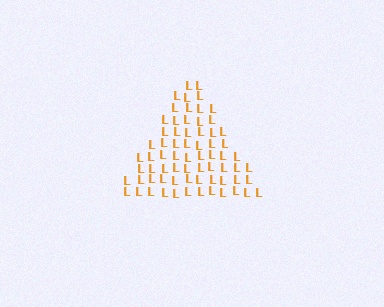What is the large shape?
The large shape is a triangle.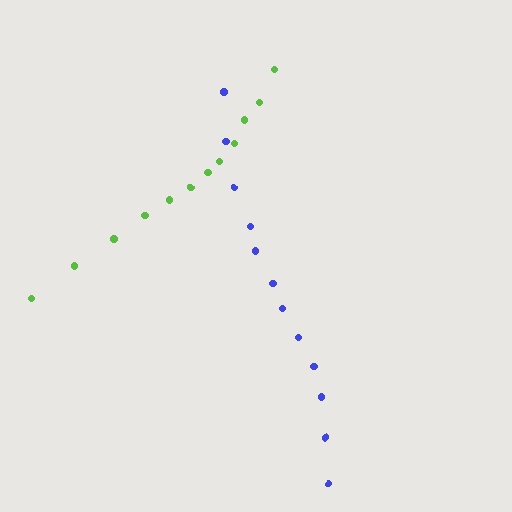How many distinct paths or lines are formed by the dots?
There are 2 distinct paths.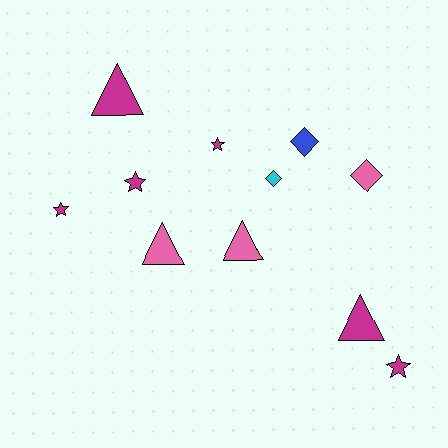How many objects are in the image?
There are 11 objects.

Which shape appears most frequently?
Triangle, with 4 objects.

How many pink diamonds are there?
There is 1 pink diamond.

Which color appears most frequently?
Magenta, with 6 objects.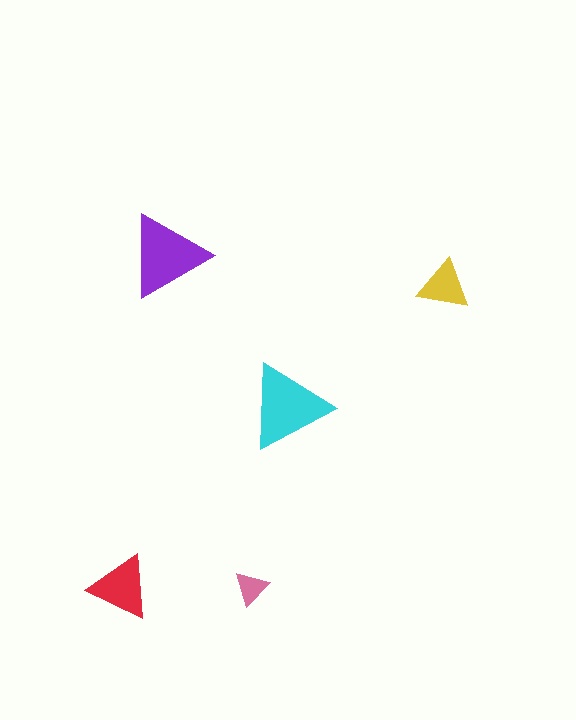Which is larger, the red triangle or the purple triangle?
The purple one.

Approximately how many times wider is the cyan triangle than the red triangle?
About 1.5 times wider.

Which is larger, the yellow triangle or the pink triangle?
The yellow one.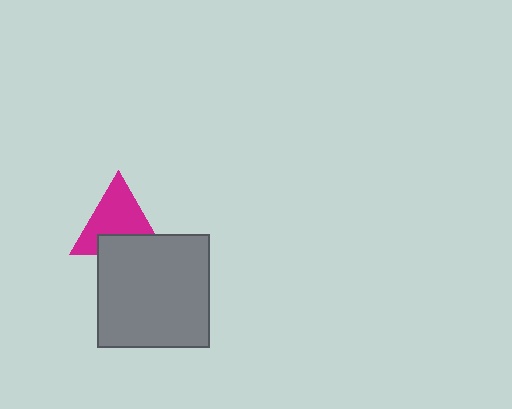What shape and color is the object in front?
The object in front is a gray square.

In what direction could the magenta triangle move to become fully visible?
The magenta triangle could move up. That would shift it out from behind the gray square entirely.